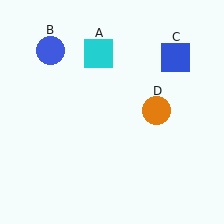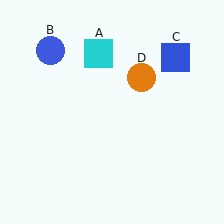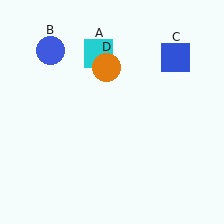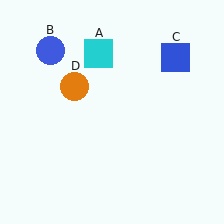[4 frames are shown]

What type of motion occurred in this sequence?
The orange circle (object D) rotated counterclockwise around the center of the scene.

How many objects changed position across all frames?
1 object changed position: orange circle (object D).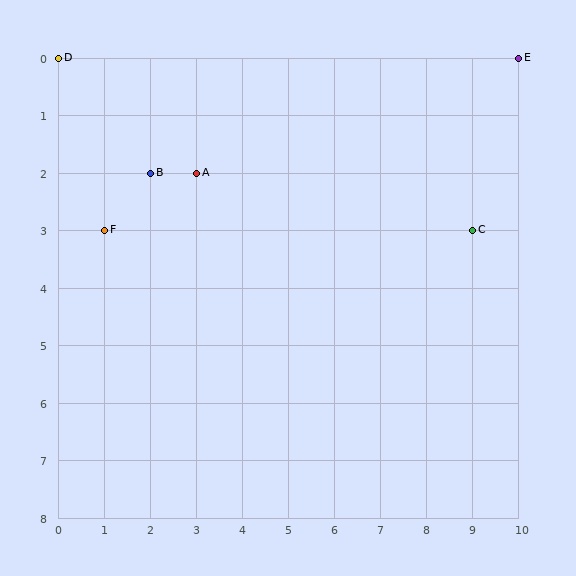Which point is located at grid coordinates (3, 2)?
Point A is at (3, 2).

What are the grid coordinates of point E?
Point E is at grid coordinates (10, 0).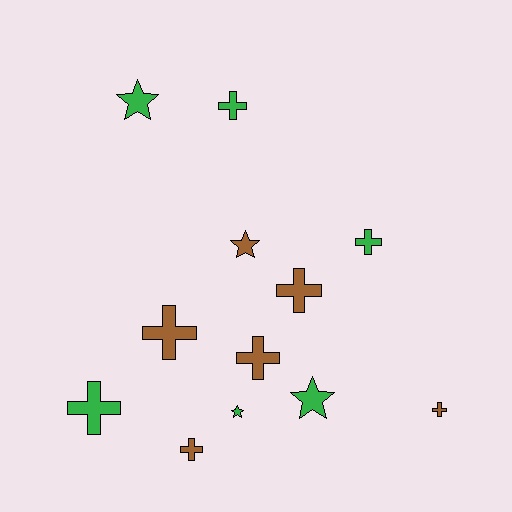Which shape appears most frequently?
Cross, with 8 objects.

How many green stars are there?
There are 3 green stars.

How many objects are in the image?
There are 12 objects.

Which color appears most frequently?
Brown, with 6 objects.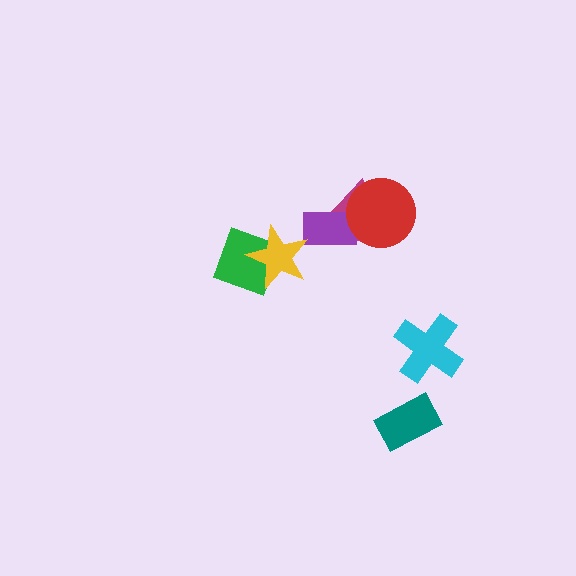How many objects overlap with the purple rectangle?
2 objects overlap with the purple rectangle.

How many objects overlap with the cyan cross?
0 objects overlap with the cyan cross.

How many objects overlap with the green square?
1 object overlaps with the green square.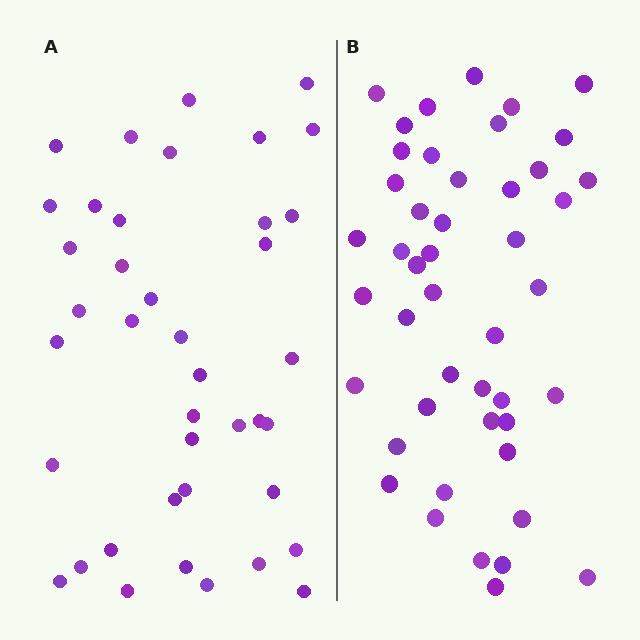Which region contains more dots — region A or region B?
Region B (the right region) has more dots.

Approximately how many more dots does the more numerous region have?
Region B has about 6 more dots than region A.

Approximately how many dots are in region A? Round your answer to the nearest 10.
About 40 dots.